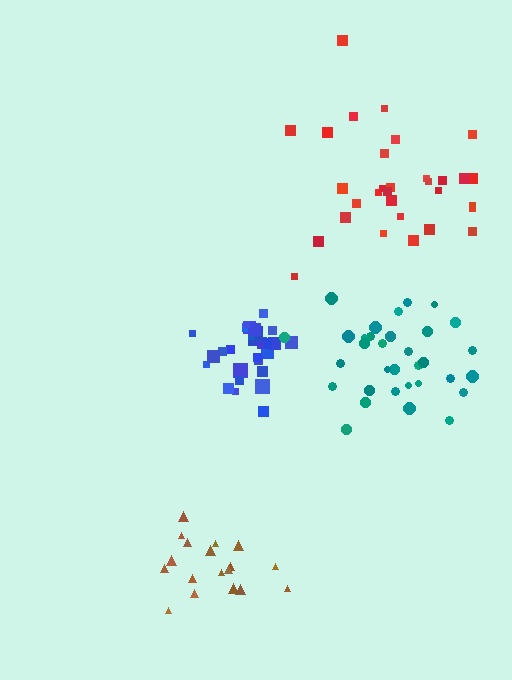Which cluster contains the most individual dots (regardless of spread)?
Teal (33).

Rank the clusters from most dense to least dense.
blue, brown, teal, red.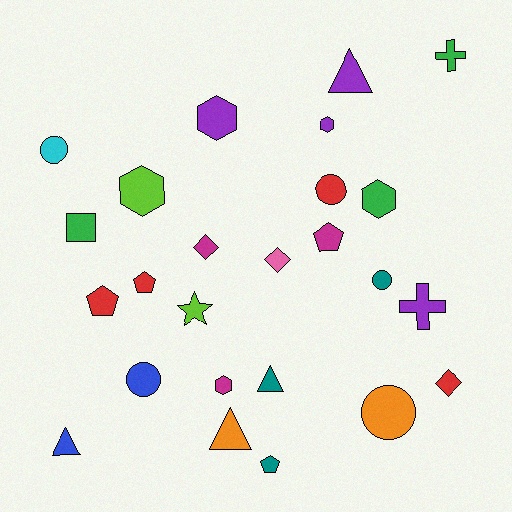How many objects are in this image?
There are 25 objects.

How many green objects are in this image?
There are 3 green objects.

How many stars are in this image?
There is 1 star.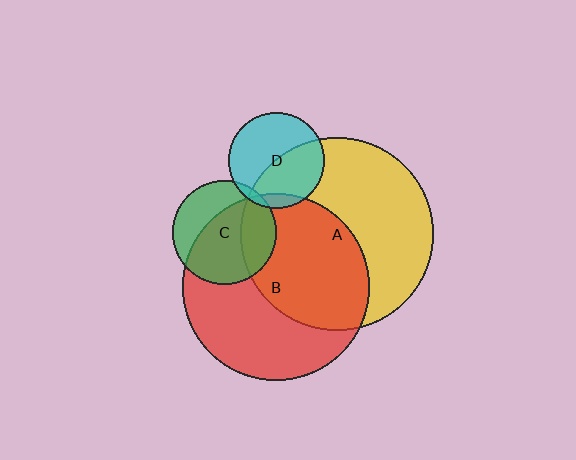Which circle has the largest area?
Circle A (yellow).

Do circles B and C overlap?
Yes.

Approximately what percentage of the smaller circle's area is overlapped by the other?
Approximately 65%.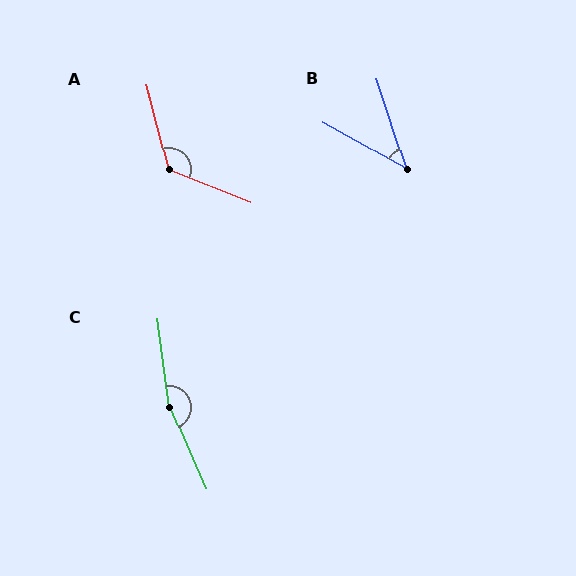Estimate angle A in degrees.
Approximately 126 degrees.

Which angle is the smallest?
B, at approximately 43 degrees.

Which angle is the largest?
C, at approximately 164 degrees.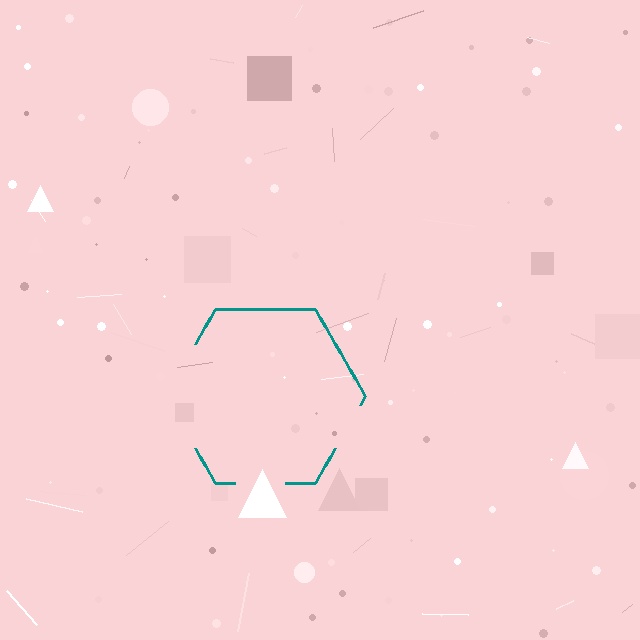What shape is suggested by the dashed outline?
The dashed outline suggests a hexagon.